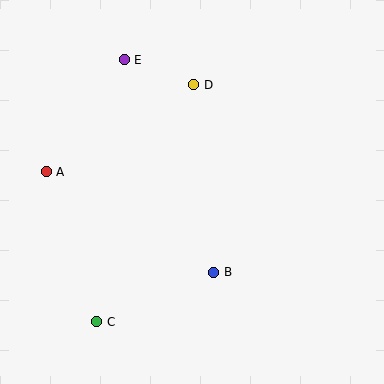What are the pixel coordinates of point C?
Point C is at (97, 322).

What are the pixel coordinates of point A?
Point A is at (46, 172).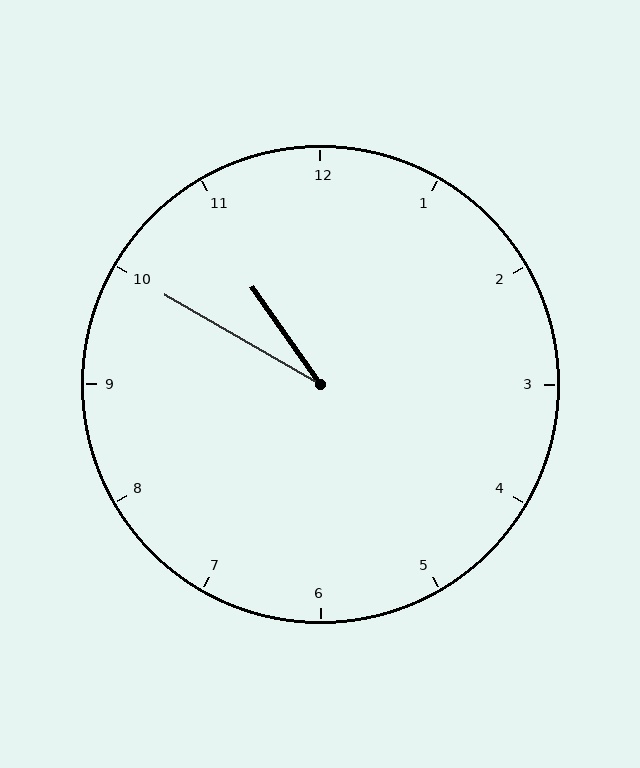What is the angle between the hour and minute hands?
Approximately 25 degrees.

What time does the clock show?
10:50.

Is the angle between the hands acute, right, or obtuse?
It is acute.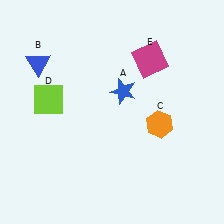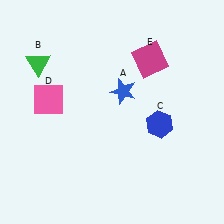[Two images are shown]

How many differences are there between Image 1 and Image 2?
There are 3 differences between the two images.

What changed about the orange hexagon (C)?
In Image 1, C is orange. In Image 2, it changed to blue.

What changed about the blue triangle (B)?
In Image 1, B is blue. In Image 2, it changed to green.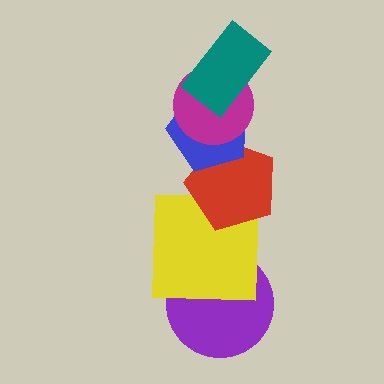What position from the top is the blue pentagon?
The blue pentagon is 3rd from the top.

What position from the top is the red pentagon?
The red pentagon is 4th from the top.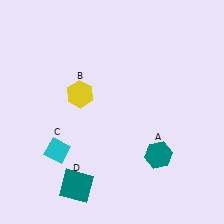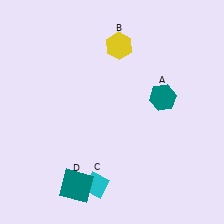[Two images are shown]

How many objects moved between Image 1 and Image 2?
3 objects moved between the two images.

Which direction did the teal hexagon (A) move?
The teal hexagon (A) moved up.